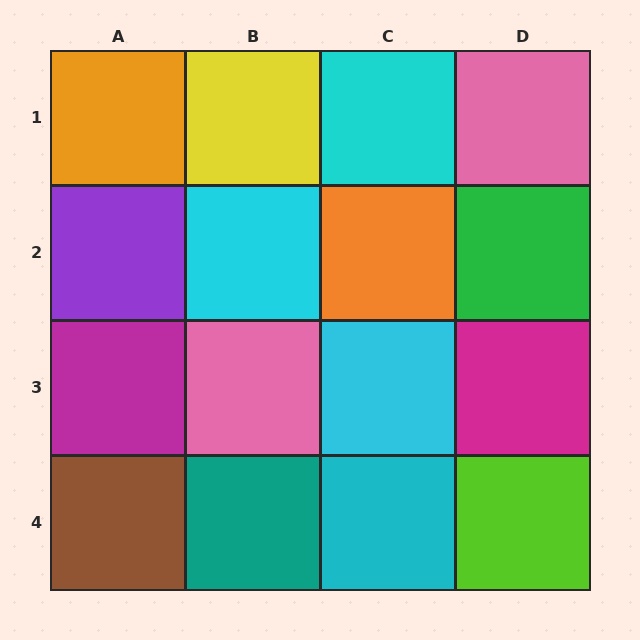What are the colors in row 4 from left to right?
Brown, teal, cyan, lime.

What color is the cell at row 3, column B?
Pink.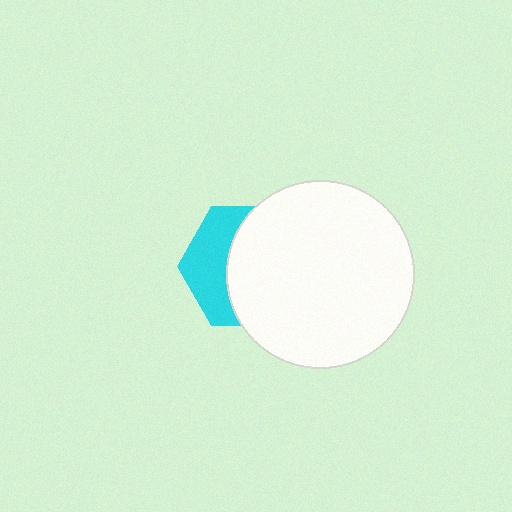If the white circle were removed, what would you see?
You would see the complete cyan hexagon.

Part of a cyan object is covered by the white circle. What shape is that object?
It is a hexagon.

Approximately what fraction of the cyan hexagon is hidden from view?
Roughly 62% of the cyan hexagon is hidden behind the white circle.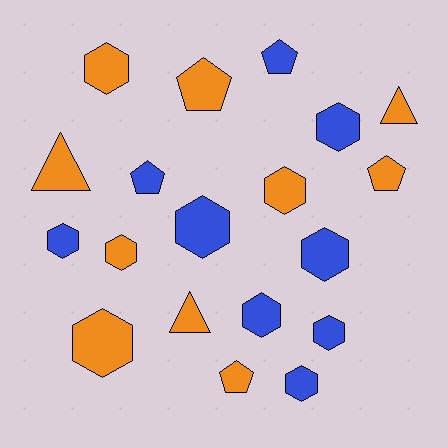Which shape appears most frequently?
Hexagon, with 11 objects.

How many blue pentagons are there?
There are 2 blue pentagons.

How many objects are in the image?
There are 19 objects.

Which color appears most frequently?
Orange, with 10 objects.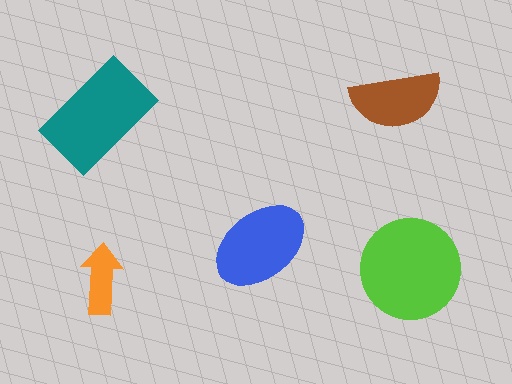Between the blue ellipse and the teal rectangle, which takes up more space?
The teal rectangle.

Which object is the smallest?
The orange arrow.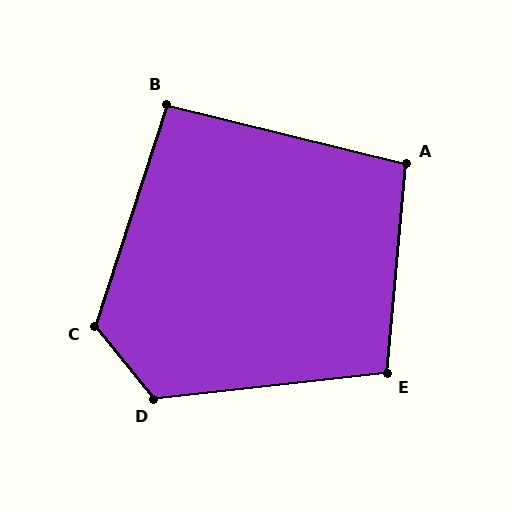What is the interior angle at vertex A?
Approximately 99 degrees (obtuse).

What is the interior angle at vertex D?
Approximately 123 degrees (obtuse).